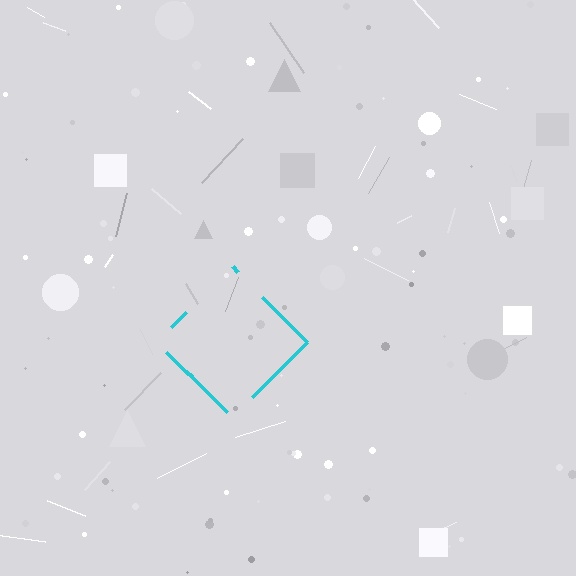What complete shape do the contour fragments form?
The contour fragments form a diamond.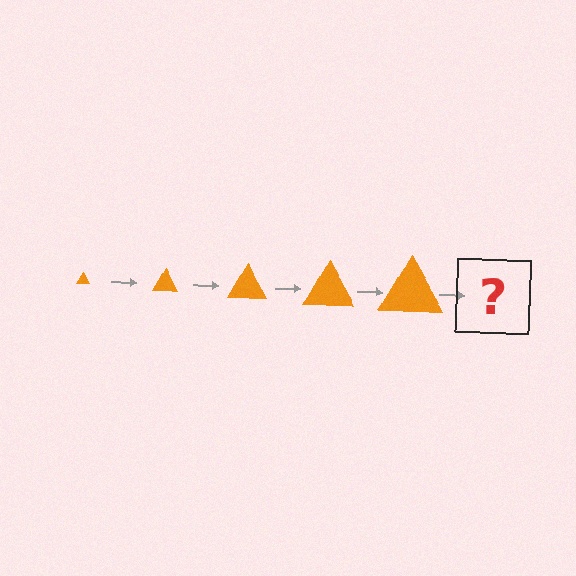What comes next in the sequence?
The next element should be an orange triangle, larger than the previous one.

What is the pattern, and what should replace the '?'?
The pattern is that the triangle gets progressively larger each step. The '?' should be an orange triangle, larger than the previous one.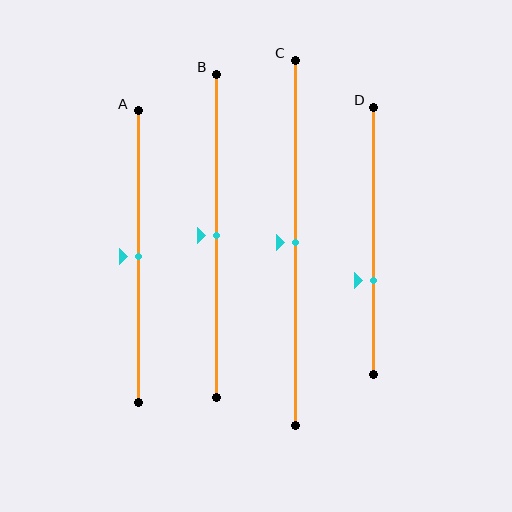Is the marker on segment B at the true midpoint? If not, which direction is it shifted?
Yes, the marker on segment B is at the true midpoint.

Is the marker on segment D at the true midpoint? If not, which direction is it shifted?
No, the marker on segment D is shifted downward by about 15% of the segment length.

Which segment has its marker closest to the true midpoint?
Segment A has its marker closest to the true midpoint.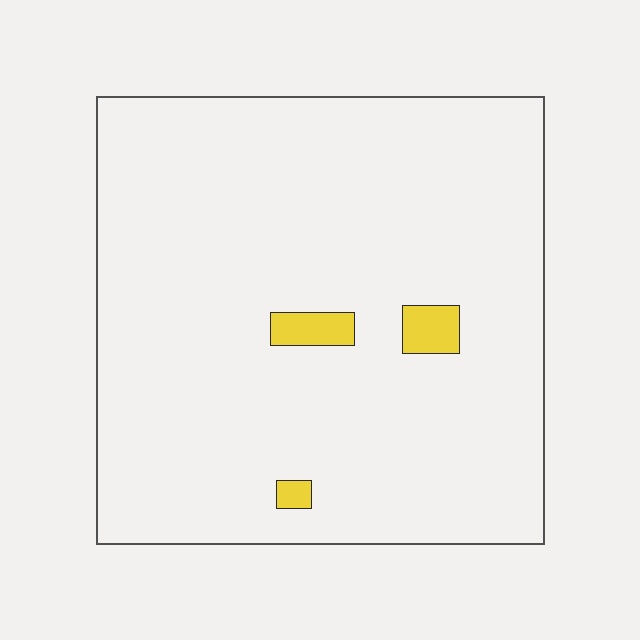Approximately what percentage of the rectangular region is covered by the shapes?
Approximately 5%.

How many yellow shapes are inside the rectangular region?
3.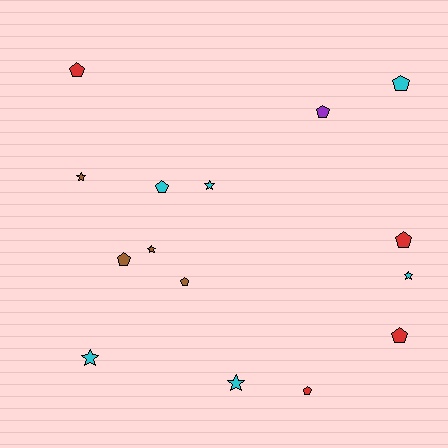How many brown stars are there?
There are 2 brown stars.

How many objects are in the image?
There are 15 objects.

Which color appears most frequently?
Cyan, with 6 objects.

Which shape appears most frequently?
Pentagon, with 9 objects.